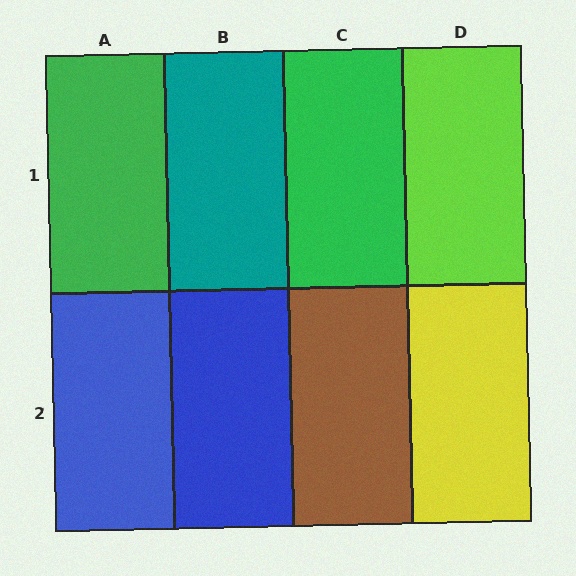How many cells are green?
2 cells are green.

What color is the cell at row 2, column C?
Brown.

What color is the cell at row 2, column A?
Blue.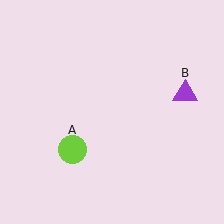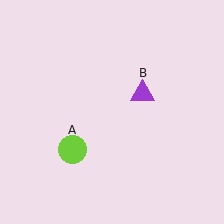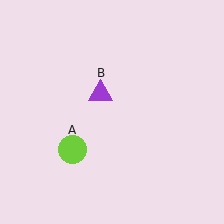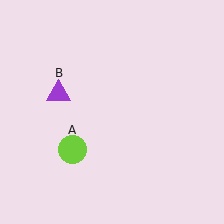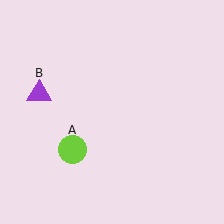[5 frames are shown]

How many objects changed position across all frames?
1 object changed position: purple triangle (object B).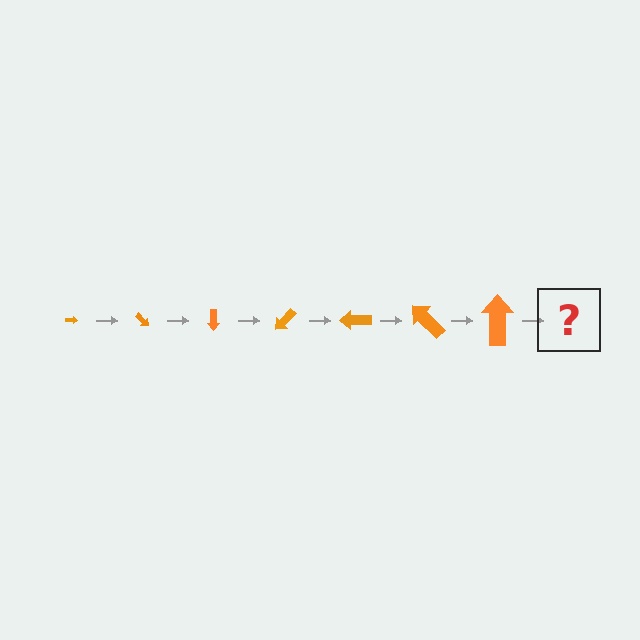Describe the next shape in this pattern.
It should be an arrow, larger than the previous one and rotated 315 degrees from the start.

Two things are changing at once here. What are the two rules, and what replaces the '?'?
The two rules are that the arrow grows larger each step and it rotates 45 degrees each step. The '?' should be an arrow, larger than the previous one and rotated 315 degrees from the start.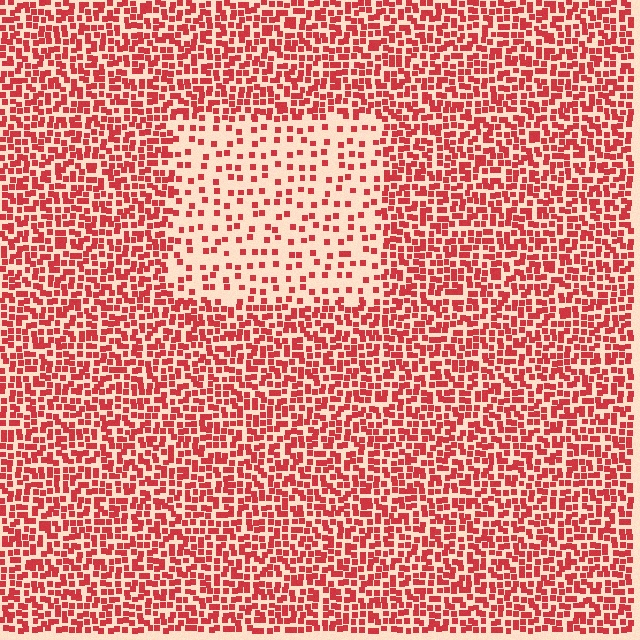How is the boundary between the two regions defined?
The boundary is defined by a change in element density (approximately 2.6x ratio). All elements are the same color, size, and shape.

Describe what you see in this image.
The image contains small red elements arranged at two different densities. A rectangle-shaped region is visible where the elements are less densely packed than the surrounding area.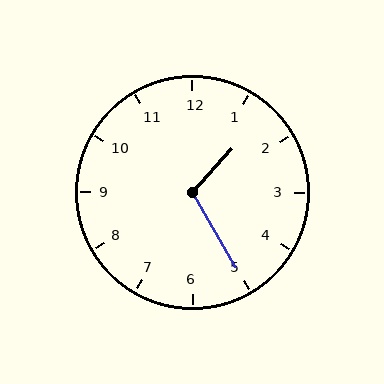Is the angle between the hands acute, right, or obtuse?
It is obtuse.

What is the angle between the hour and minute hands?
Approximately 108 degrees.